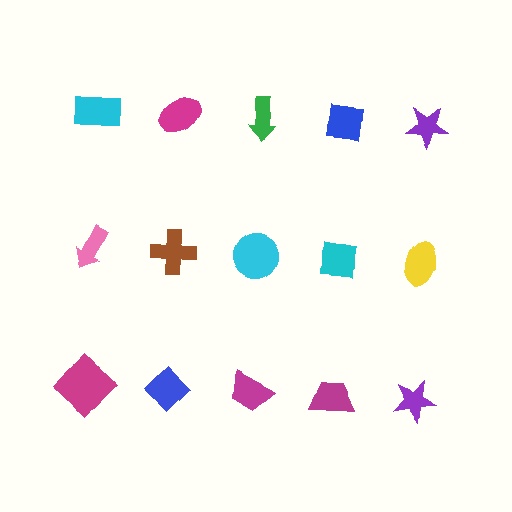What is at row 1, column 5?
A purple star.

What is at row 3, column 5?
A purple star.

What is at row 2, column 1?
A pink arrow.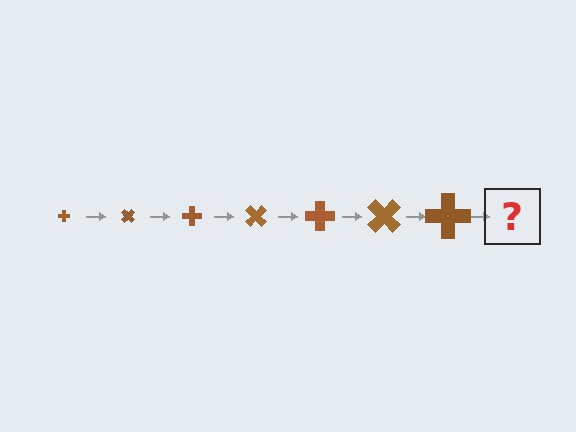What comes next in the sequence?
The next element should be a cross, larger than the previous one and rotated 315 degrees from the start.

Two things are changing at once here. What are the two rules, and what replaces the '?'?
The two rules are that the cross grows larger each step and it rotates 45 degrees each step. The '?' should be a cross, larger than the previous one and rotated 315 degrees from the start.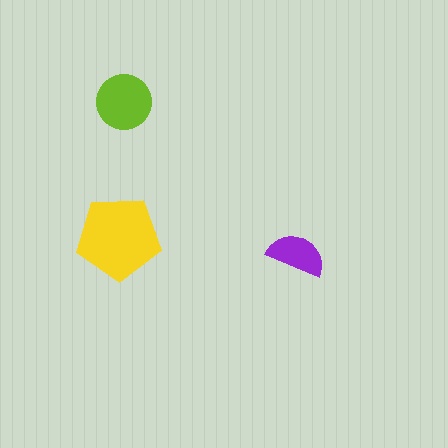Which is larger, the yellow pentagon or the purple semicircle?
The yellow pentagon.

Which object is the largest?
The yellow pentagon.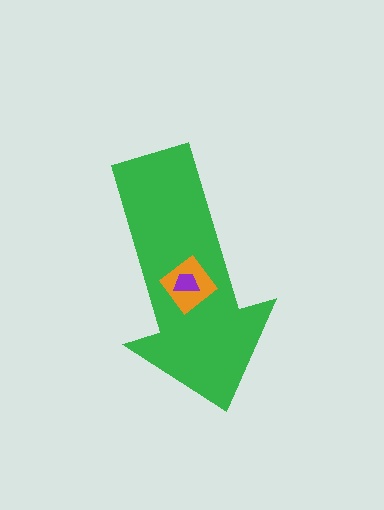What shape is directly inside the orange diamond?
The purple trapezoid.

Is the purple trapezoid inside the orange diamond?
Yes.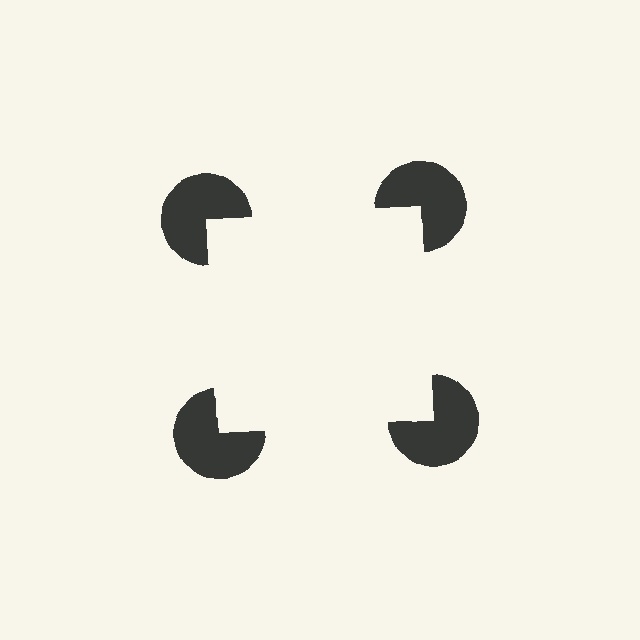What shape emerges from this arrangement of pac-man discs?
An illusory square — its edges are inferred from the aligned wedge cuts in the pac-man discs, not physically drawn.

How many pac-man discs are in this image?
There are 4 — one at each vertex of the illusory square.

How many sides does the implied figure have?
4 sides.